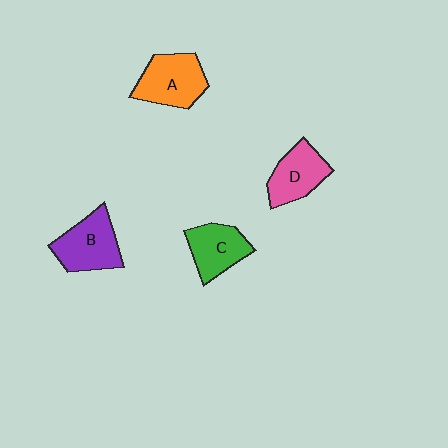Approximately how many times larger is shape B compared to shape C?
Approximately 1.2 times.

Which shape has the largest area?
Shape B (purple).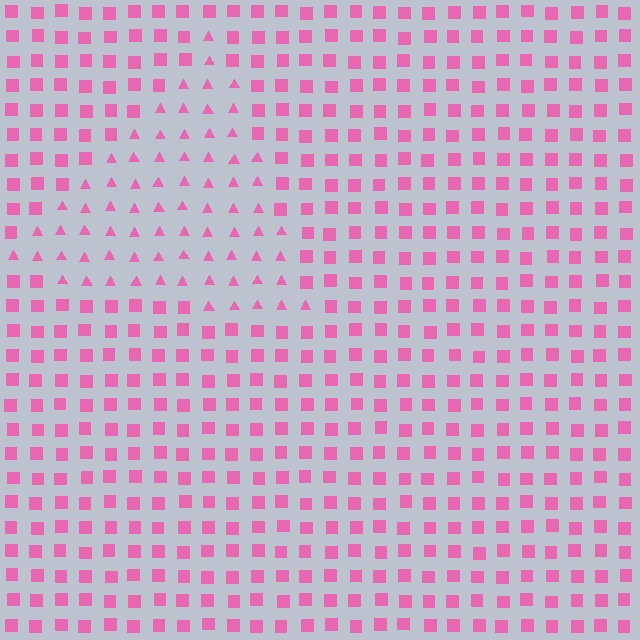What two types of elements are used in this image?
The image uses triangles inside the triangle region and squares outside it.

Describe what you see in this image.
The image is filled with small pink elements arranged in a uniform grid. A triangle-shaped region contains triangles, while the surrounding area contains squares. The boundary is defined purely by the change in element shape.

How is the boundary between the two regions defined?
The boundary is defined by a change in element shape: triangles inside vs. squares outside. All elements share the same color and spacing.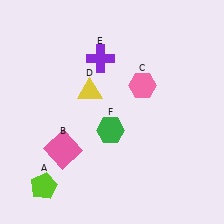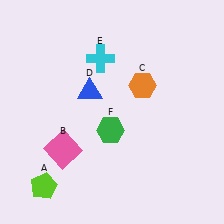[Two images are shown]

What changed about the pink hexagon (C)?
In Image 1, C is pink. In Image 2, it changed to orange.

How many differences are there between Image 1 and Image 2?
There are 3 differences between the two images.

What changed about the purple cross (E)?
In Image 1, E is purple. In Image 2, it changed to cyan.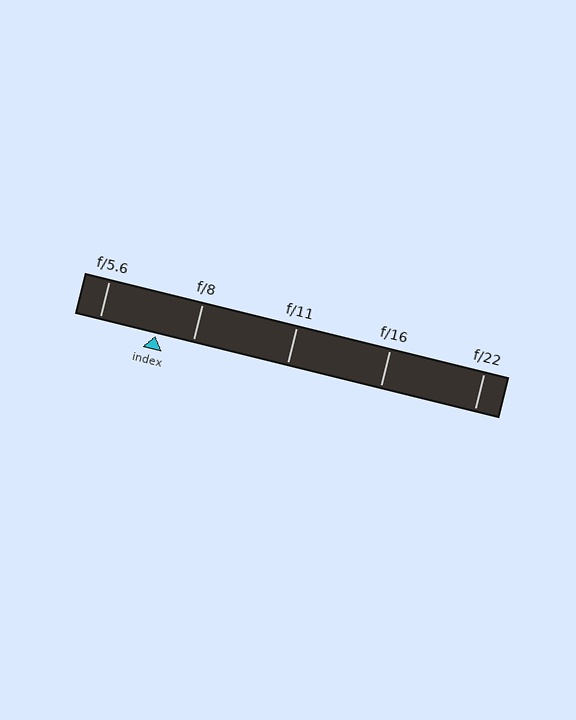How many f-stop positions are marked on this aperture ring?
There are 5 f-stop positions marked.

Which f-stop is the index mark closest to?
The index mark is closest to f/8.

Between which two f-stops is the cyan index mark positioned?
The index mark is between f/5.6 and f/8.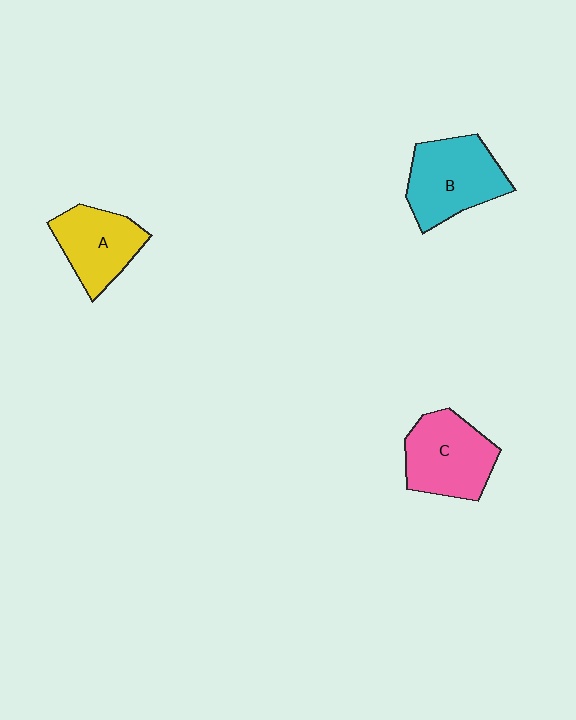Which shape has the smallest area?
Shape A (yellow).